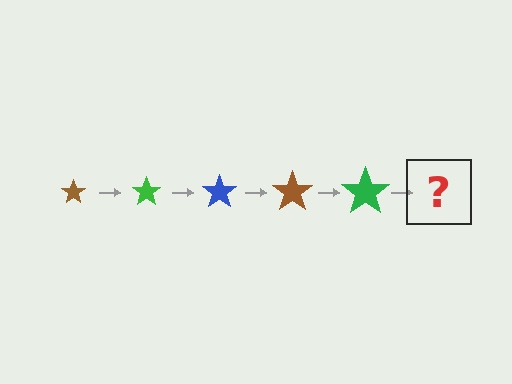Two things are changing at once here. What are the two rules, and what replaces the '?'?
The two rules are that the star grows larger each step and the color cycles through brown, green, and blue. The '?' should be a blue star, larger than the previous one.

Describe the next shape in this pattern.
It should be a blue star, larger than the previous one.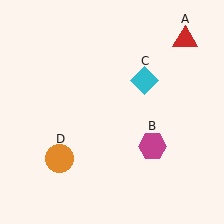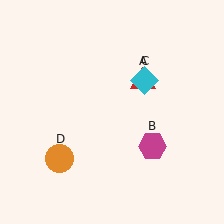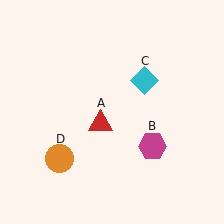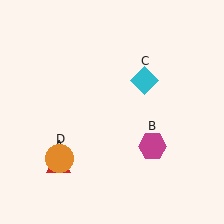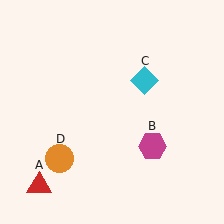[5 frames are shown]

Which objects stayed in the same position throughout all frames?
Magenta hexagon (object B) and cyan diamond (object C) and orange circle (object D) remained stationary.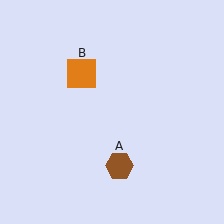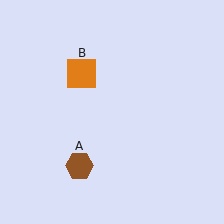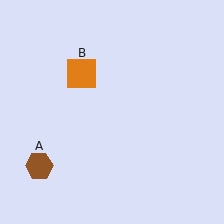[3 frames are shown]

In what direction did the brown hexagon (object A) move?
The brown hexagon (object A) moved left.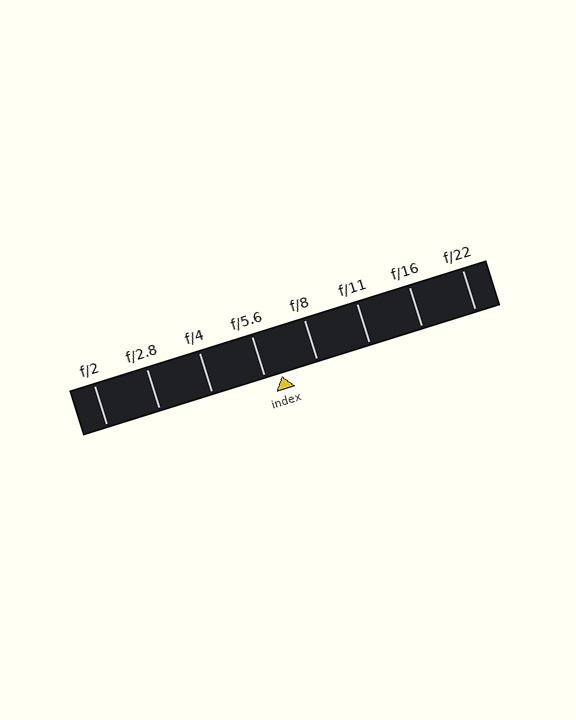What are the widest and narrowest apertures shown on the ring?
The widest aperture shown is f/2 and the narrowest is f/22.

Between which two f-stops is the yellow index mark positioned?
The index mark is between f/5.6 and f/8.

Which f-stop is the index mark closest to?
The index mark is closest to f/5.6.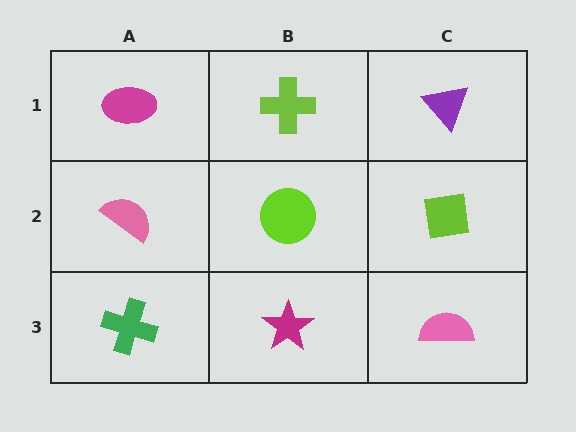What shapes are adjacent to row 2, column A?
A magenta ellipse (row 1, column A), a green cross (row 3, column A), a lime circle (row 2, column B).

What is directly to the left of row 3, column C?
A magenta star.